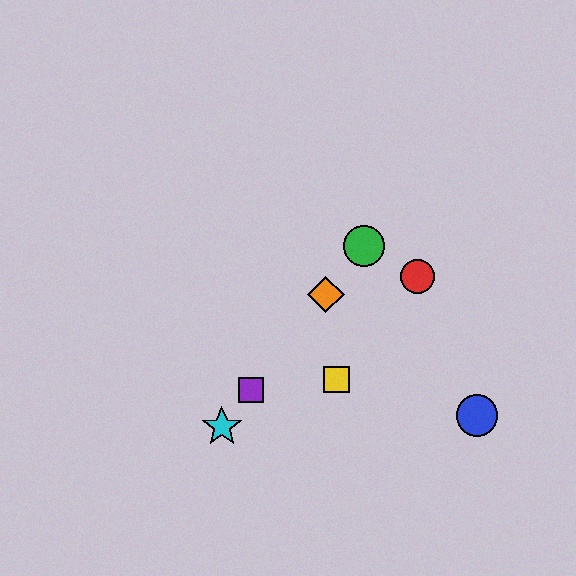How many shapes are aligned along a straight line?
4 shapes (the green circle, the purple square, the orange diamond, the cyan star) are aligned along a straight line.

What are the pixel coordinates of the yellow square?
The yellow square is at (336, 380).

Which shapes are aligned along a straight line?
The green circle, the purple square, the orange diamond, the cyan star are aligned along a straight line.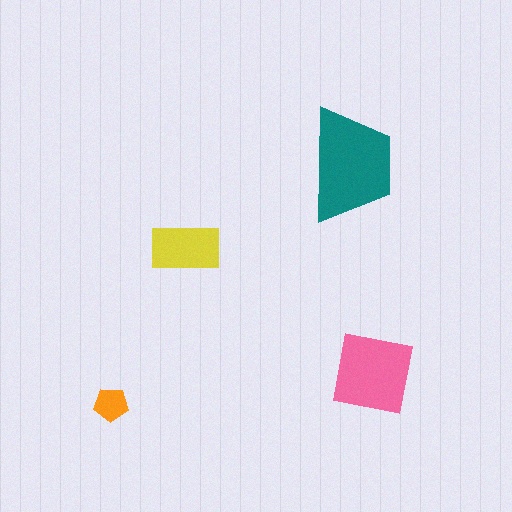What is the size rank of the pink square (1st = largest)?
2nd.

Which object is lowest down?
The orange pentagon is bottommost.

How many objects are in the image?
There are 4 objects in the image.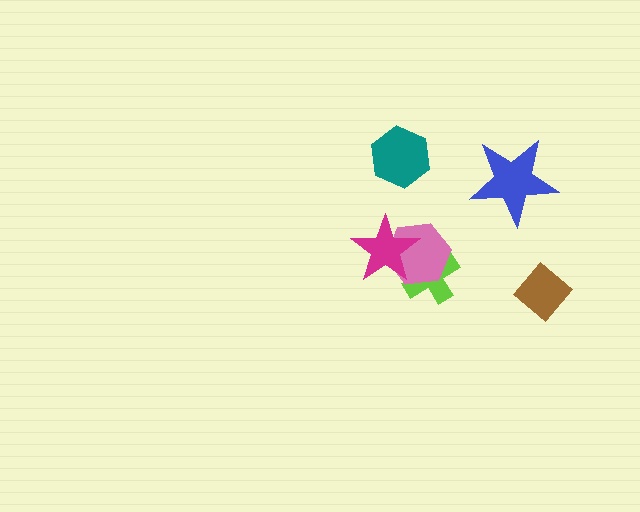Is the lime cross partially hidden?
Yes, it is partially covered by another shape.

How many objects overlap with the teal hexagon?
0 objects overlap with the teal hexagon.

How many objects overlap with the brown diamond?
0 objects overlap with the brown diamond.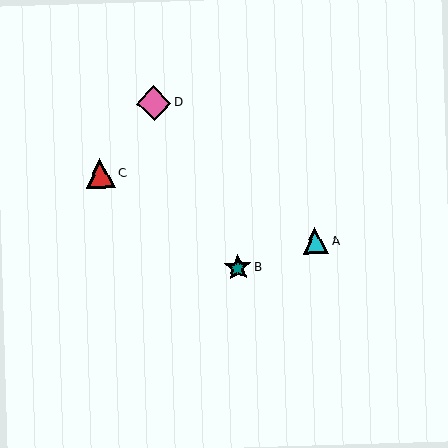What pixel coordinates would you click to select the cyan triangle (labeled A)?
Click at (315, 241) to select the cyan triangle A.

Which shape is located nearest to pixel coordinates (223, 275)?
The teal star (labeled B) at (238, 268) is nearest to that location.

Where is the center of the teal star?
The center of the teal star is at (238, 268).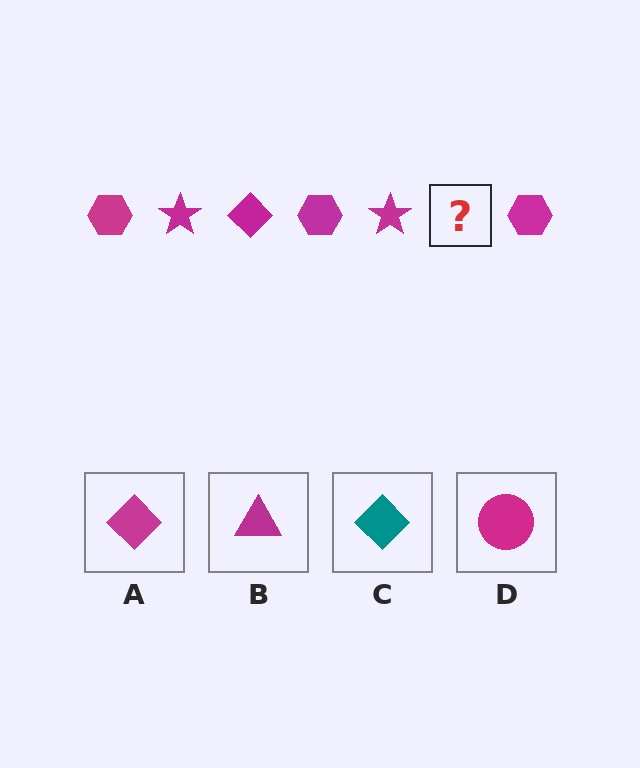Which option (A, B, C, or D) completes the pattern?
A.